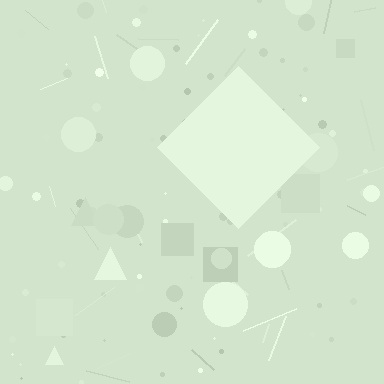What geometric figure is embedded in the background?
A diamond is embedded in the background.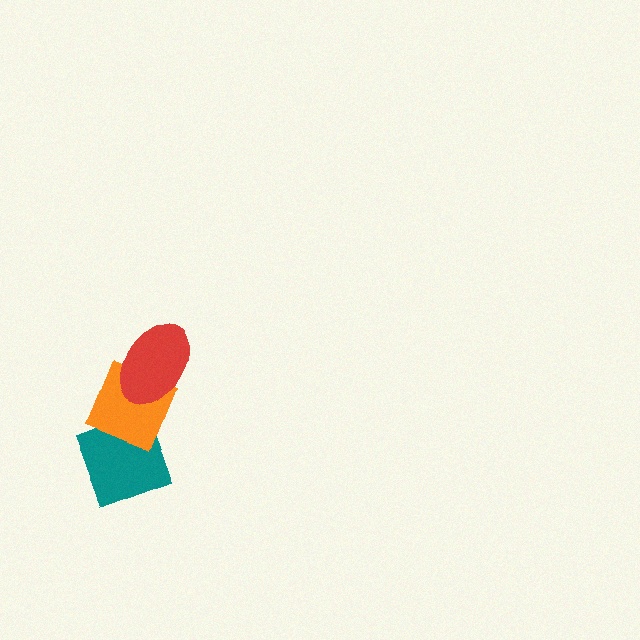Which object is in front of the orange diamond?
The red ellipse is in front of the orange diamond.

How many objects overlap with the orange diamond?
2 objects overlap with the orange diamond.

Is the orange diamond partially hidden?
Yes, it is partially covered by another shape.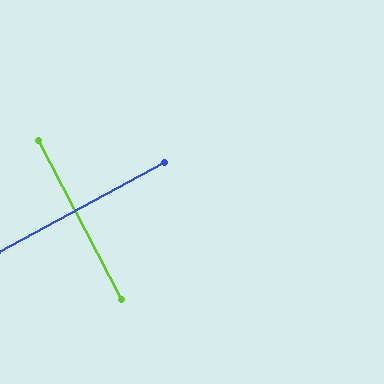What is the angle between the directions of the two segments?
Approximately 89 degrees.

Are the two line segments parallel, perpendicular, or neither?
Perpendicular — they meet at approximately 89°.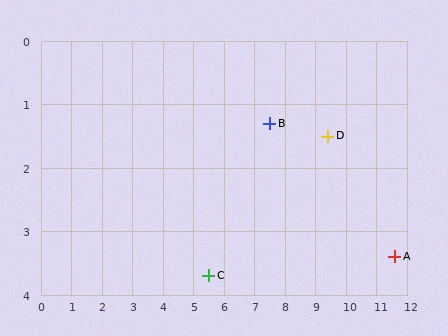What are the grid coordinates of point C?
Point C is at approximately (5.5, 3.7).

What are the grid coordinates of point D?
Point D is at approximately (9.4, 1.5).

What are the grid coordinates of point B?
Point B is at approximately (7.5, 1.3).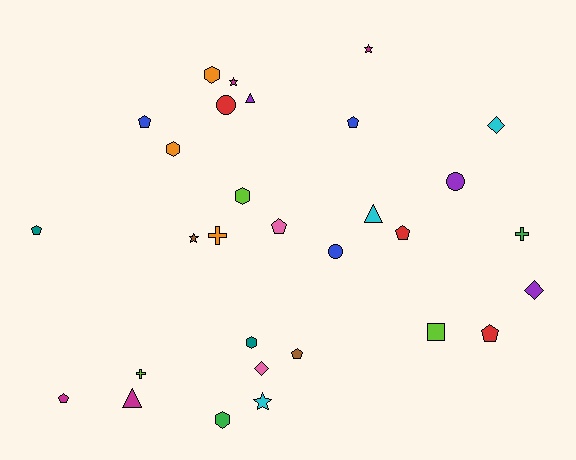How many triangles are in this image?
There are 3 triangles.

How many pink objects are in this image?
There are 2 pink objects.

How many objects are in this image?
There are 30 objects.